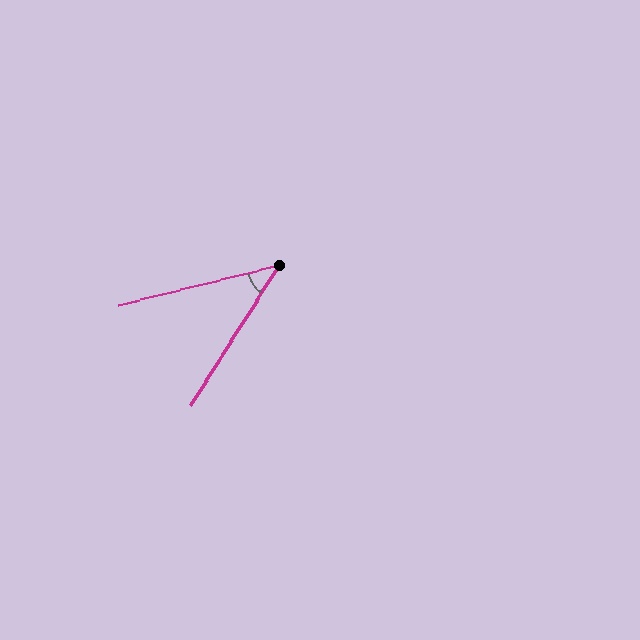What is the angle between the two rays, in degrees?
Approximately 44 degrees.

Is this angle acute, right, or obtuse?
It is acute.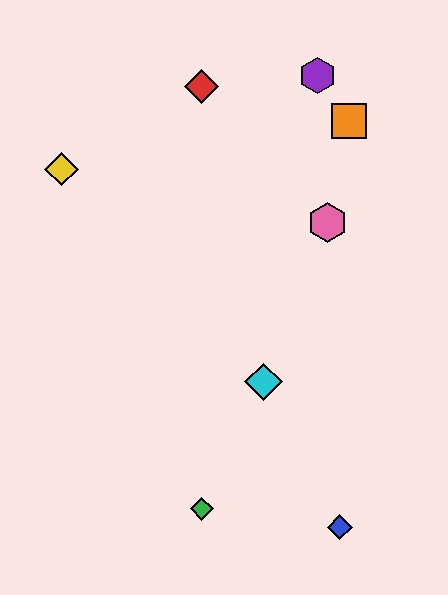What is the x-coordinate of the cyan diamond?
The cyan diamond is at x≈263.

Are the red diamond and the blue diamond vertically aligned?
No, the red diamond is at x≈202 and the blue diamond is at x≈340.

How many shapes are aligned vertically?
2 shapes (the red diamond, the green diamond) are aligned vertically.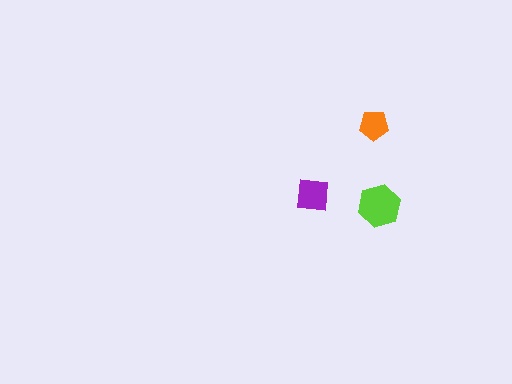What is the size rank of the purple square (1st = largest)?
2nd.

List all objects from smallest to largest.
The orange pentagon, the purple square, the lime hexagon.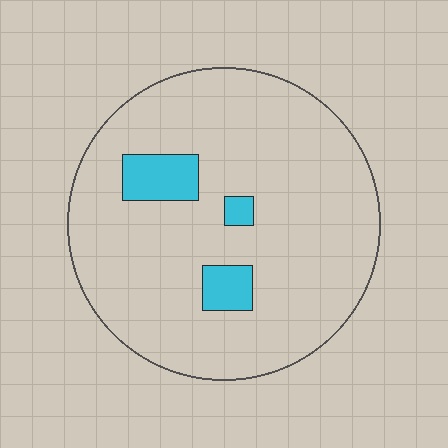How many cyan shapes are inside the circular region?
3.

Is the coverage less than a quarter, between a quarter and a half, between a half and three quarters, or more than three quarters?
Less than a quarter.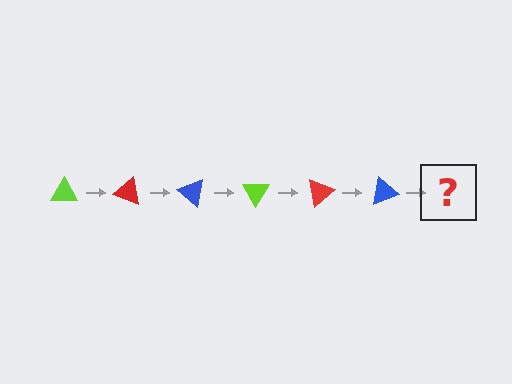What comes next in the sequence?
The next element should be a lime triangle, rotated 120 degrees from the start.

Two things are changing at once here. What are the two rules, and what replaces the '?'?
The two rules are that it rotates 20 degrees each step and the color cycles through lime, red, and blue. The '?' should be a lime triangle, rotated 120 degrees from the start.